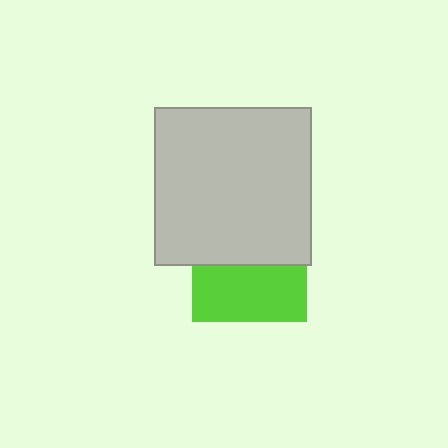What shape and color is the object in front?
The object in front is a light gray square.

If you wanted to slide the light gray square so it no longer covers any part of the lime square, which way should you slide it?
Slide it up — that is the most direct way to separate the two shapes.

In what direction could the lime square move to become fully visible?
The lime square could move down. That would shift it out from behind the light gray square entirely.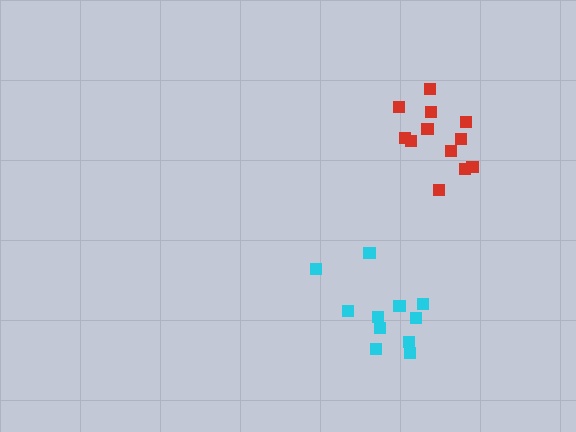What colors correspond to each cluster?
The clusters are colored: red, cyan.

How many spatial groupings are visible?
There are 2 spatial groupings.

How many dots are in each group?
Group 1: 12 dots, Group 2: 11 dots (23 total).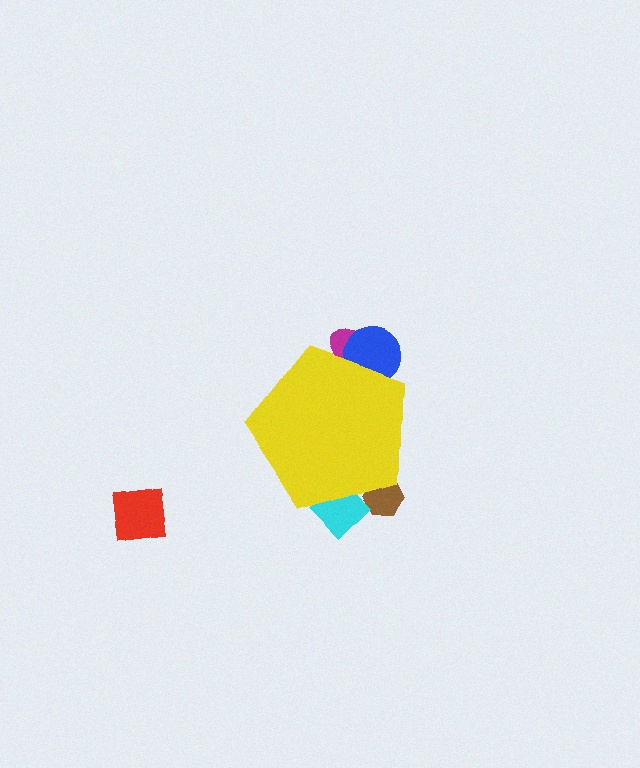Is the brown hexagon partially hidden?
Yes, the brown hexagon is partially hidden behind the yellow pentagon.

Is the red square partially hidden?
No, the red square is fully visible.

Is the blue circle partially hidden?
Yes, the blue circle is partially hidden behind the yellow pentagon.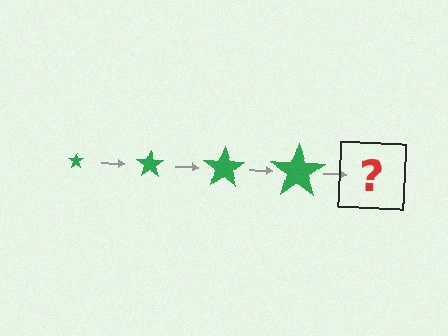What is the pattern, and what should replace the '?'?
The pattern is that the star gets progressively larger each step. The '?' should be a green star, larger than the previous one.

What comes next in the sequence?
The next element should be a green star, larger than the previous one.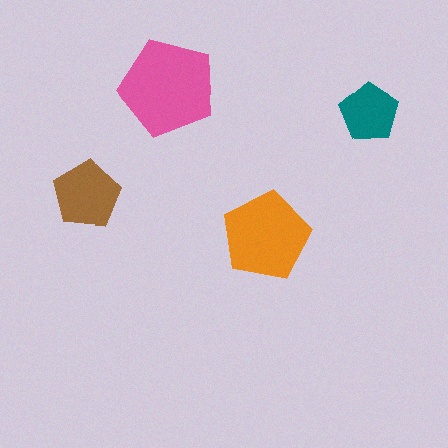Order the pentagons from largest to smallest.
the pink one, the orange one, the brown one, the teal one.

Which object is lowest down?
The orange pentagon is bottommost.